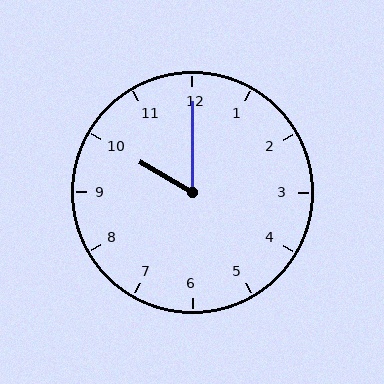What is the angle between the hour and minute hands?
Approximately 60 degrees.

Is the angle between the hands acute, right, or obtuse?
It is acute.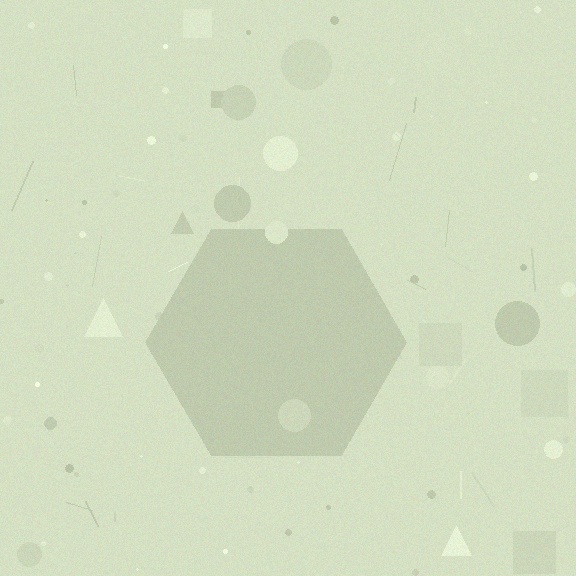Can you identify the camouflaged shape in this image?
The camouflaged shape is a hexagon.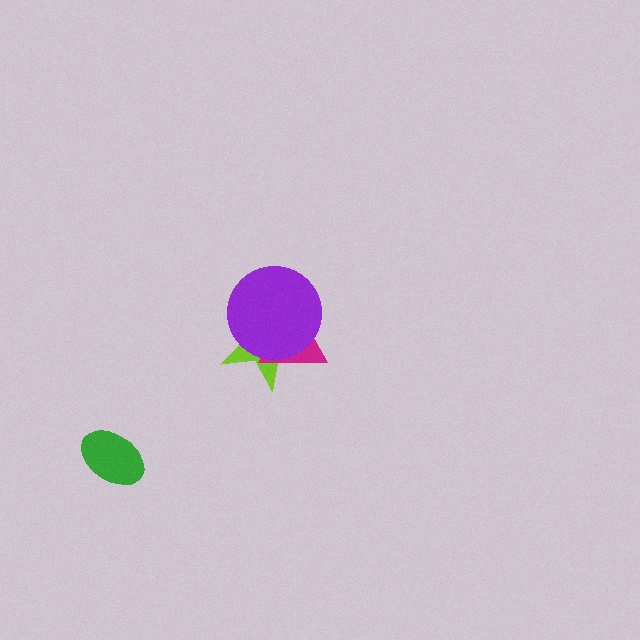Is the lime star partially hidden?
Yes, it is partially covered by another shape.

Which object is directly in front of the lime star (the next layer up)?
The magenta triangle is directly in front of the lime star.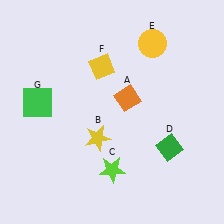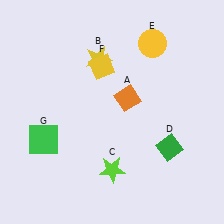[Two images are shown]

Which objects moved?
The objects that moved are: the yellow star (B), the green square (G).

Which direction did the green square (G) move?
The green square (G) moved down.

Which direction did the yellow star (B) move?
The yellow star (B) moved up.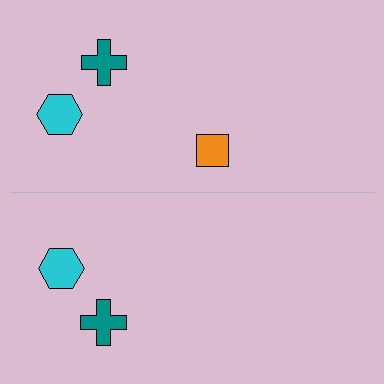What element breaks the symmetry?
A orange square is missing from the bottom side.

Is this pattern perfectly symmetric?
No, the pattern is not perfectly symmetric. A orange square is missing from the bottom side.